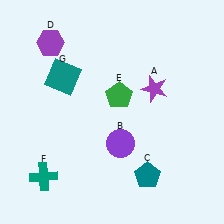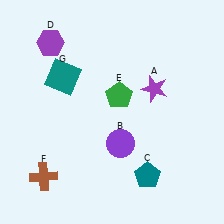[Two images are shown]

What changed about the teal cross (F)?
In Image 1, F is teal. In Image 2, it changed to brown.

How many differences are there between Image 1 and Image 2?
There is 1 difference between the two images.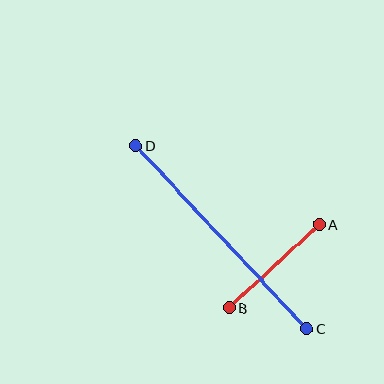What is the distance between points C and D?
The distance is approximately 251 pixels.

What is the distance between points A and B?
The distance is approximately 123 pixels.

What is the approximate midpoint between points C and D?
The midpoint is at approximately (221, 237) pixels.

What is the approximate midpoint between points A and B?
The midpoint is at approximately (274, 266) pixels.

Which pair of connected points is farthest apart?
Points C and D are farthest apart.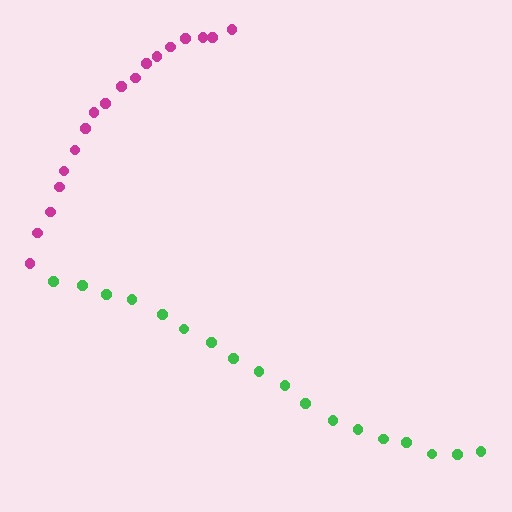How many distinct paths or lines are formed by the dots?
There are 2 distinct paths.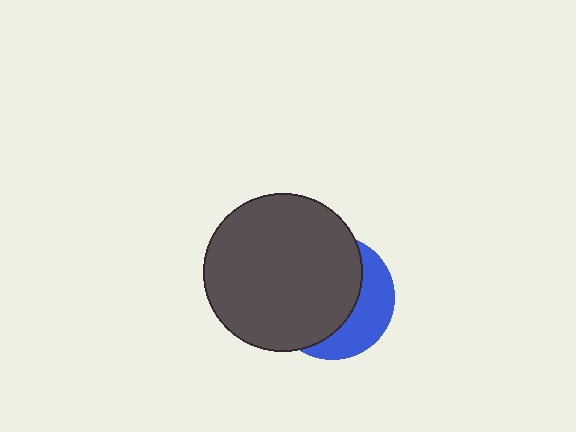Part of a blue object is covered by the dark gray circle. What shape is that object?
It is a circle.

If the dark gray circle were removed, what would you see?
You would see the complete blue circle.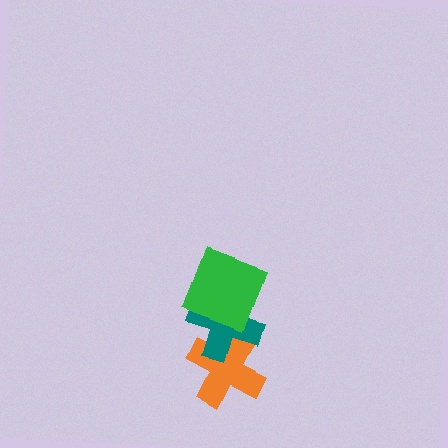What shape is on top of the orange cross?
The teal cross is on top of the orange cross.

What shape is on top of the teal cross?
The green square is on top of the teal cross.